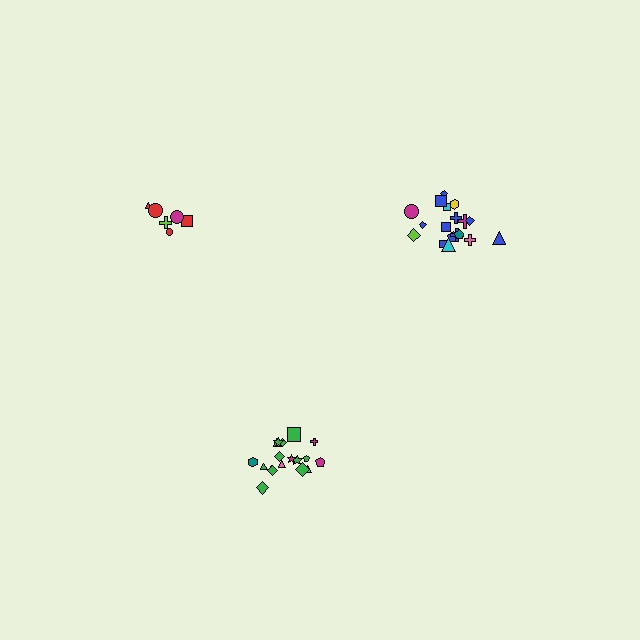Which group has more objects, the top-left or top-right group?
The top-right group.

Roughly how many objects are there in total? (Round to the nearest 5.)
Roughly 40 objects in total.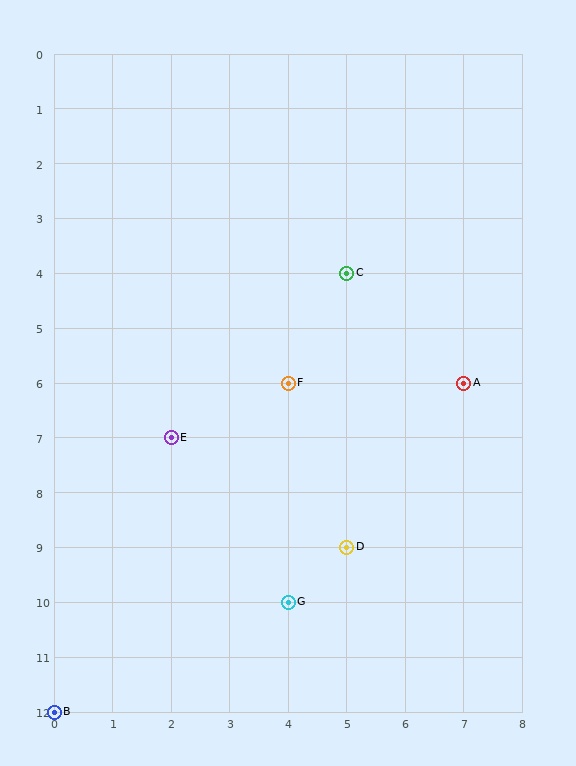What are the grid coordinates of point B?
Point B is at grid coordinates (0, 12).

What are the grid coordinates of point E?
Point E is at grid coordinates (2, 7).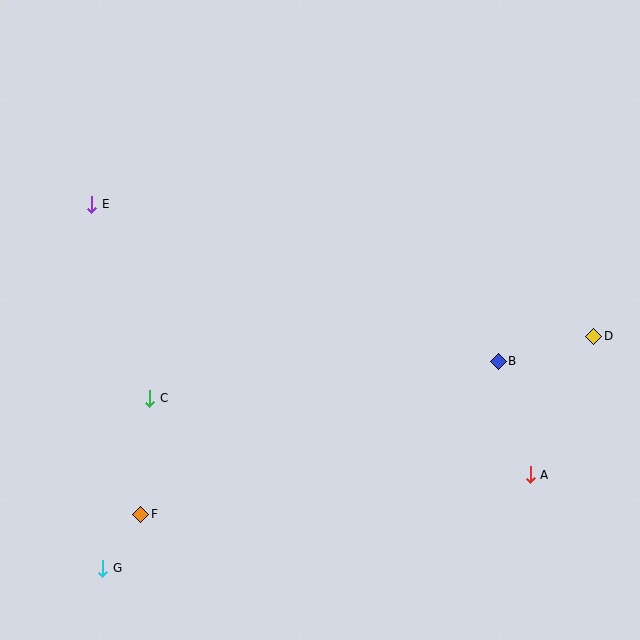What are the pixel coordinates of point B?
Point B is at (498, 362).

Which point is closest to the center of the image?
Point B at (498, 362) is closest to the center.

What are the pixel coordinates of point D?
Point D is at (594, 336).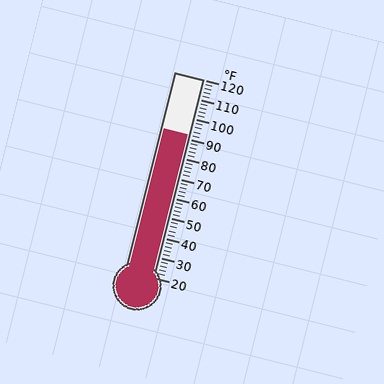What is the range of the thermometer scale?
The thermometer scale ranges from 20°F to 120°F.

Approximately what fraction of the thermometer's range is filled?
The thermometer is filled to approximately 70% of its range.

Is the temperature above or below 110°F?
The temperature is below 110°F.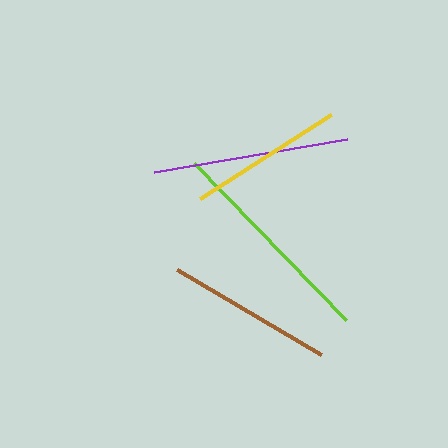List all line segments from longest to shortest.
From longest to shortest: lime, purple, brown, yellow.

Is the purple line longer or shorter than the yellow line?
The purple line is longer than the yellow line.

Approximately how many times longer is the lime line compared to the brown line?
The lime line is approximately 1.3 times the length of the brown line.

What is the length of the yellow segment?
The yellow segment is approximately 156 pixels long.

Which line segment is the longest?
The lime line is the longest at approximately 218 pixels.